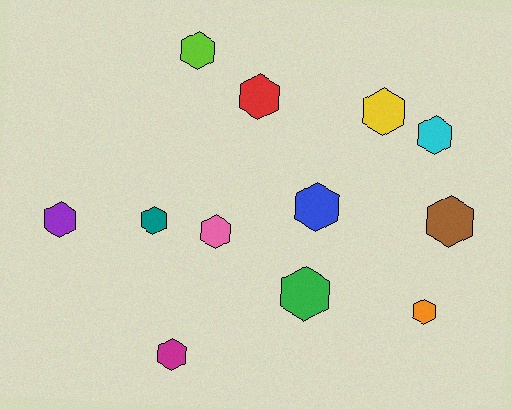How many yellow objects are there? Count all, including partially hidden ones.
There is 1 yellow object.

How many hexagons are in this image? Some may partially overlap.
There are 12 hexagons.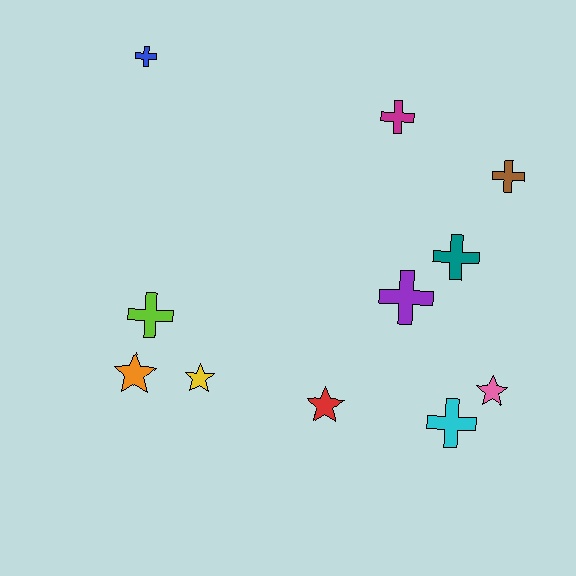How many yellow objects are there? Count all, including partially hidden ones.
There is 1 yellow object.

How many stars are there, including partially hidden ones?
There are 4 stars.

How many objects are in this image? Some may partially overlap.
There are 11 objects.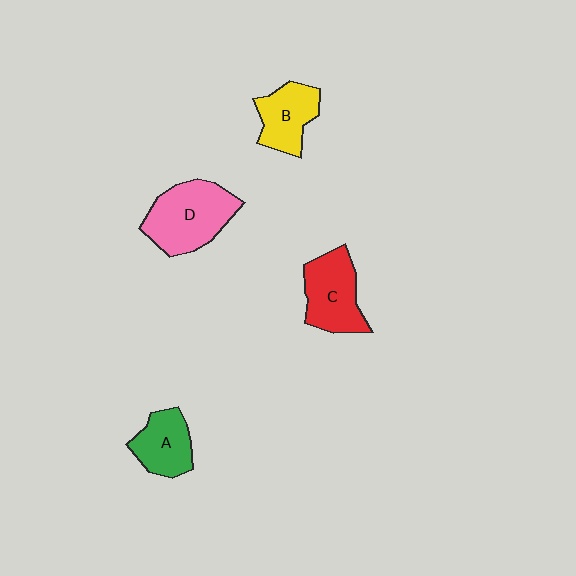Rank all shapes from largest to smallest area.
From largest to smallest: D (pink), C (red), B (yellow), A (green).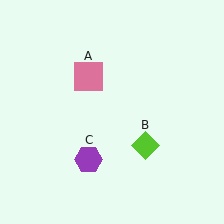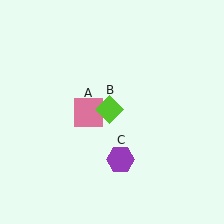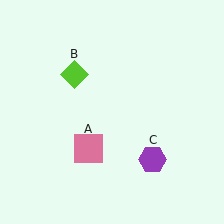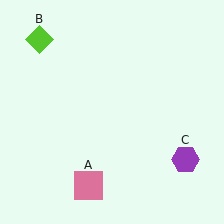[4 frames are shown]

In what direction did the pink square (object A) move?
The pink square (object A) moved down.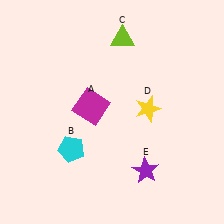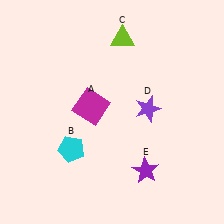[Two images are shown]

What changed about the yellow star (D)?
In Image 1, D is yellow. In Image 2, it changed to purple.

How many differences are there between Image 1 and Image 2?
There is 1 difference between the two images.